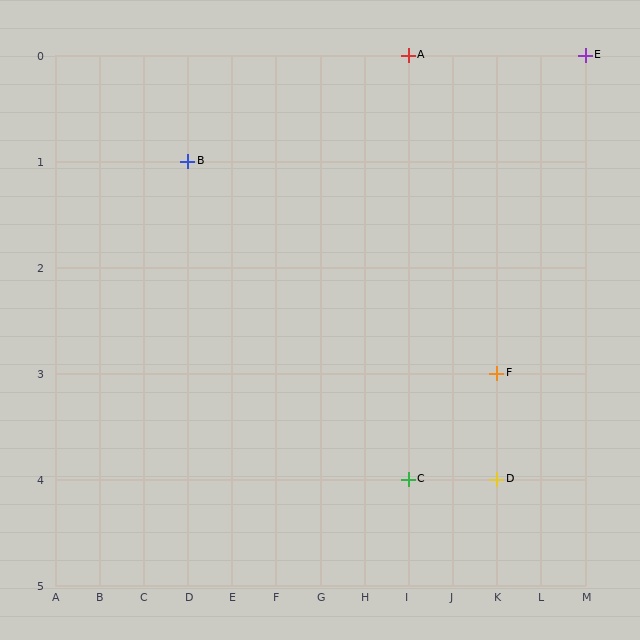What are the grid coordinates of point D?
Point D is at grid coordinates (K, 4).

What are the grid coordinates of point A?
Point A is at grid coordinates (I, 0).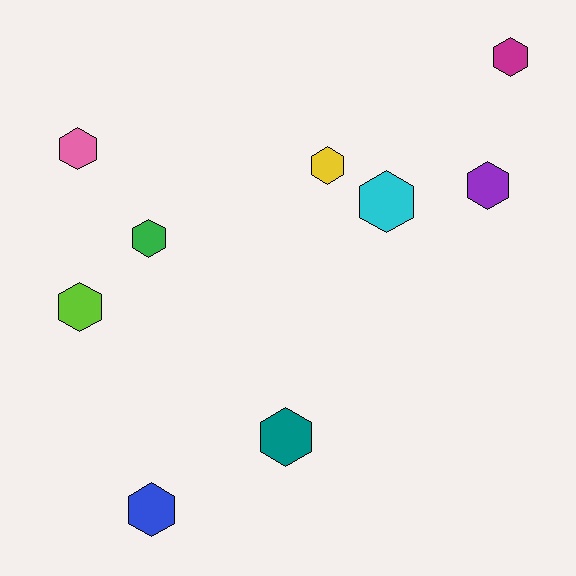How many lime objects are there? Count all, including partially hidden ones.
There is 1 lime object.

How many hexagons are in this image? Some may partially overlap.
There are 9 hexagons.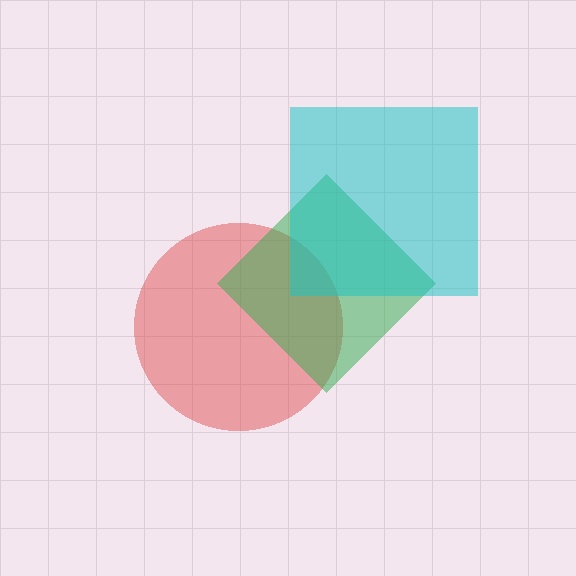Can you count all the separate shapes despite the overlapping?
Yes, there are 3 separate shapes.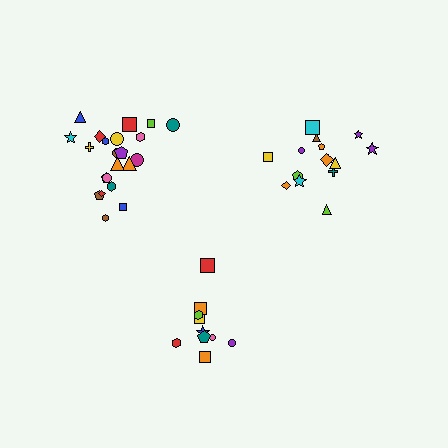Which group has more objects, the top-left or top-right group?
The top-left group.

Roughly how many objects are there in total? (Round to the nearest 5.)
Roughly 45 objects in total.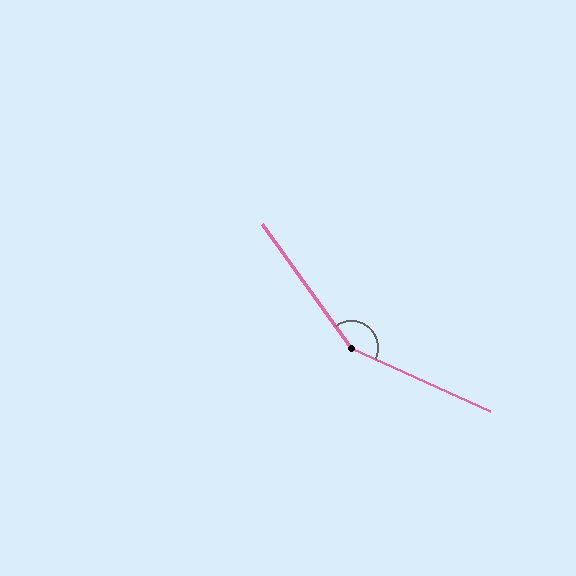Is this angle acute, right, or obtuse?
It is obtuse.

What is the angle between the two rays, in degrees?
Approximately 150 degrees.